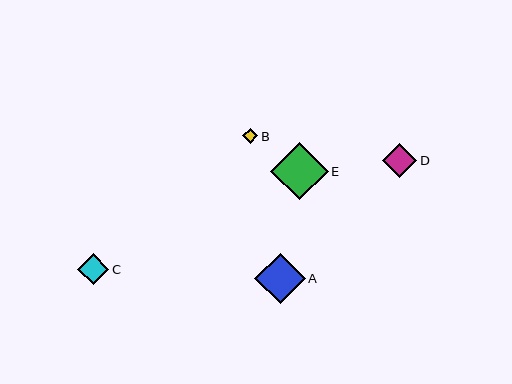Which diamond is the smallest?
Diamond B is the smallest with a size of approximately 15 pixels.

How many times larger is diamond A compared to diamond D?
Diamond A is approximately 1.5 times the size of diamond D.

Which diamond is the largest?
Diamond E is the largest with a size of approximately 57 pixels.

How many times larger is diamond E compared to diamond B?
Diamond E is approximately 3.8 times the size of diamond B.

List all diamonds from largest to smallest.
From largest to smallest: E, A, D, C, B.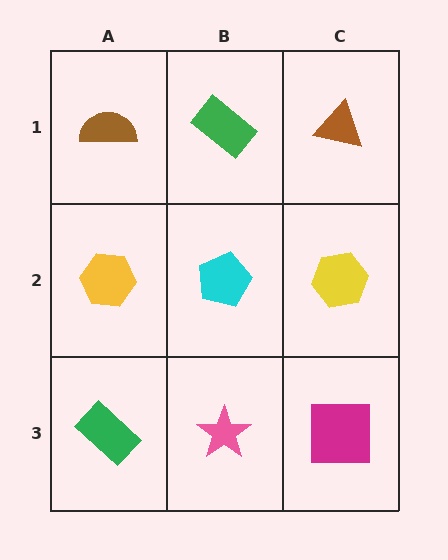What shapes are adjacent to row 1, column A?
A yellow hexagon (row 2, column A), a green rectangle (row 1, column B).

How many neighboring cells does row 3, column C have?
2.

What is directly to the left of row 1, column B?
A brown semicircle.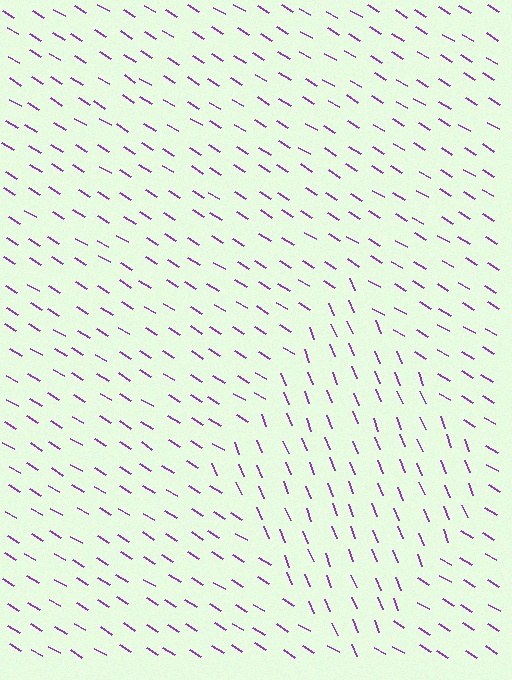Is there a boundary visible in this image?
Yes, there is a texture boundary formed by a change in line orientation.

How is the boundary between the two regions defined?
The boundary is defined purely by a change in line orientation (approximately 37 degrees difference). All lines are the same color and thickness.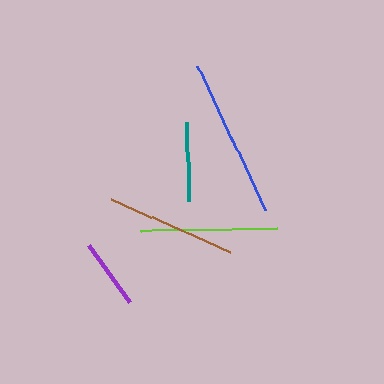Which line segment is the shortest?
The purple line is the shortest at approximately 70 pixels.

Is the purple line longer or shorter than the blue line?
The blue line is longer than the purple line.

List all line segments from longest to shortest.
From longest to shortest: blue, lime, brown, teal, purple.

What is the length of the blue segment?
The blue segment is approximately 159 pixels long.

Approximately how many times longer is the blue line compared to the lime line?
The blue line is approximately 1.2 times the length of the lime line.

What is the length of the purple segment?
The purple segment is approximately 70 pixels long.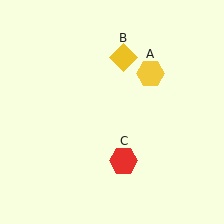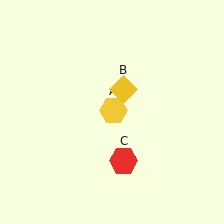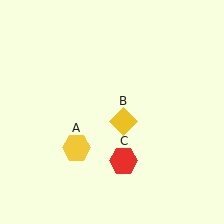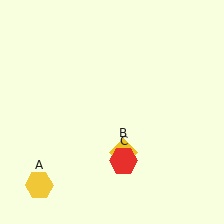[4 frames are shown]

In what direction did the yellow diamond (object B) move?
The yellow diamond (object B) moved down.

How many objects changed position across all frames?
2 objects changed position: yellow hexagon (object A), yellow diamond (object B).